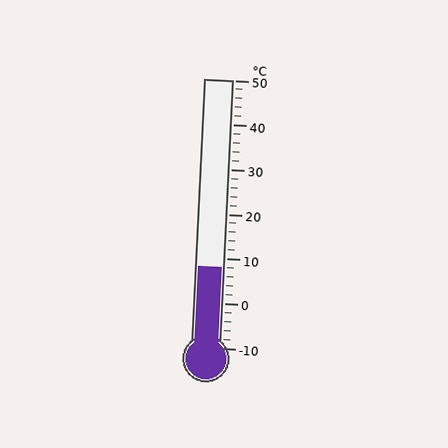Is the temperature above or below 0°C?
The temperature is above 0°C.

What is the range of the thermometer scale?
The thermometer scale ranges from -10°C to 50°C.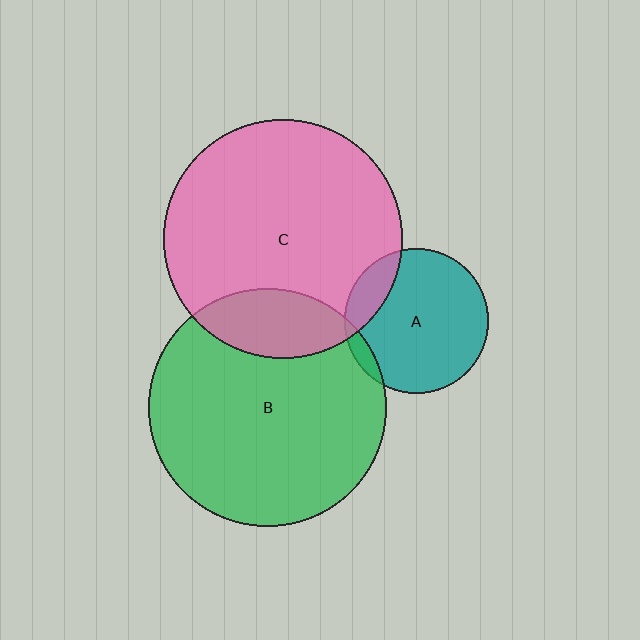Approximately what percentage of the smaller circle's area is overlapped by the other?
Approximately 15%.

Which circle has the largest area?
Circle C (pink).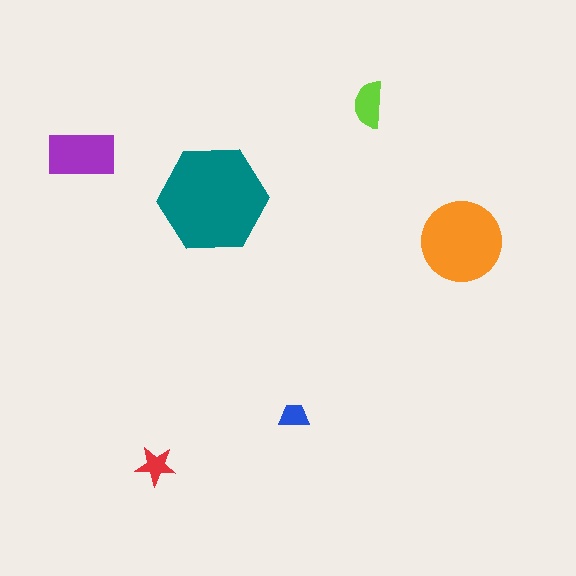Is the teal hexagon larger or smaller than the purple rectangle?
Larger.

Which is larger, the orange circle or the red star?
The orange circle.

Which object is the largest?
The teal hexagon.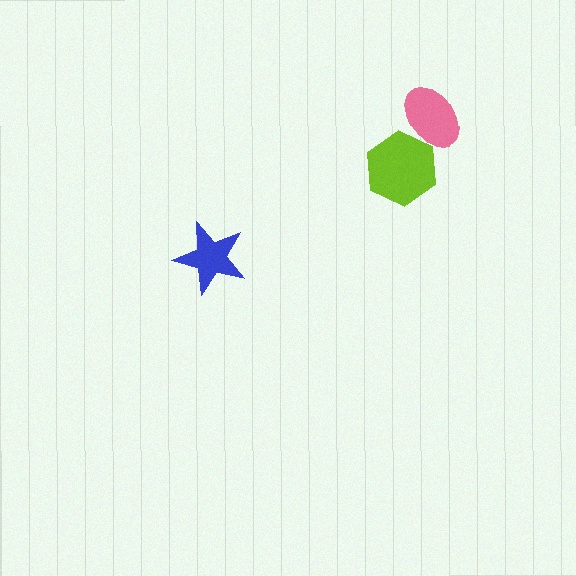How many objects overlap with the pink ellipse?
1 object overlaps with the pink ellipse.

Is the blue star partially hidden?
No, no other shape covers it.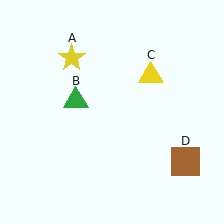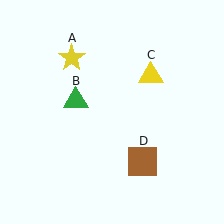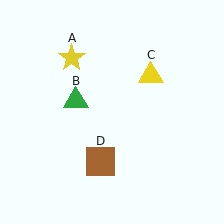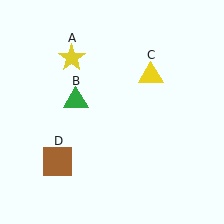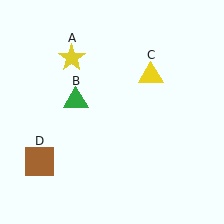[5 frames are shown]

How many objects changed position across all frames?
1 object changed position: brown square (object D).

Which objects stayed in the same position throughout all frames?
Yellow star (object A) and green triangle (object B) and yellow triangle (object C) remained stationary.